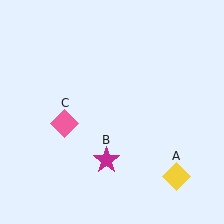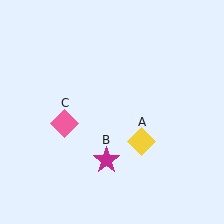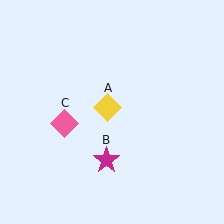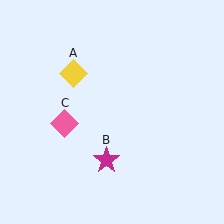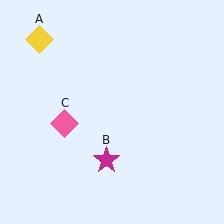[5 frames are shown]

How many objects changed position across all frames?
1 object changed position: yellow diamond (object A).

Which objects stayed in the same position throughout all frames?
Magenta star (object B) and pink diamond (object C) remained stationary.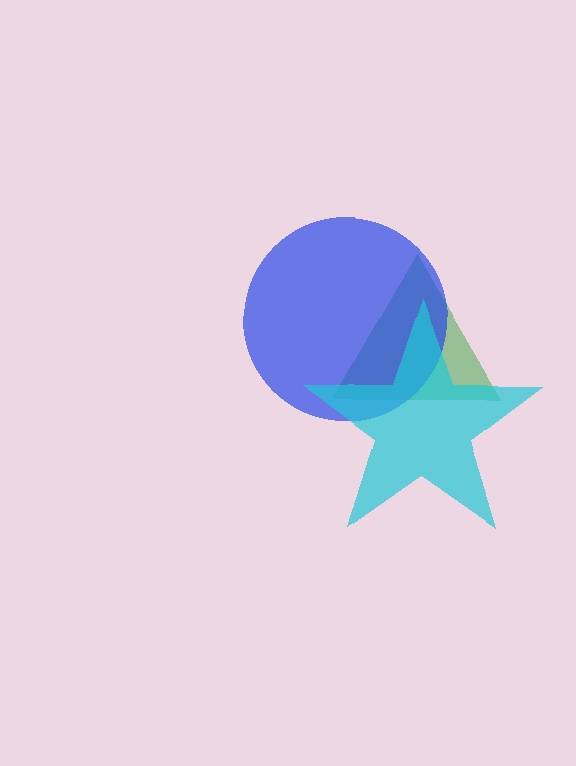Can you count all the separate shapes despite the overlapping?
Yes, there are 3 separate shapes.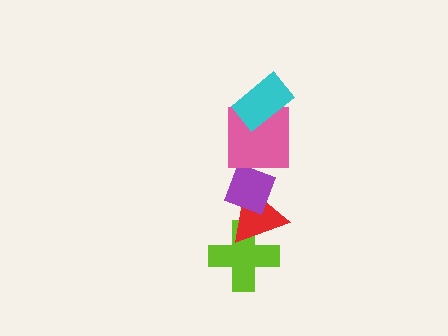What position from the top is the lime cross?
The lime cross is 5th from the top.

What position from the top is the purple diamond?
The purple diamond is 3rd from the top.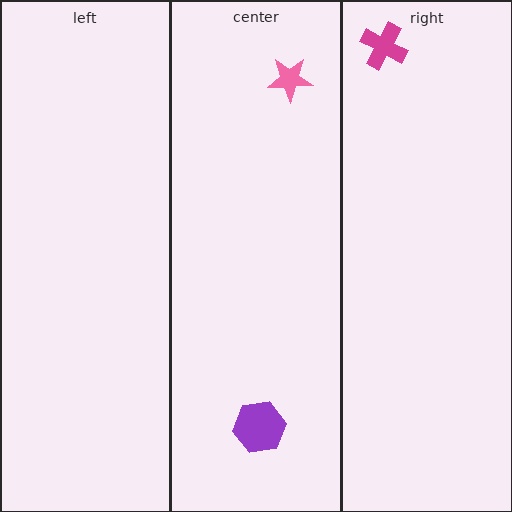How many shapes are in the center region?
2.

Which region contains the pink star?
The center region.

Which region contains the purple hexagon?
The center region.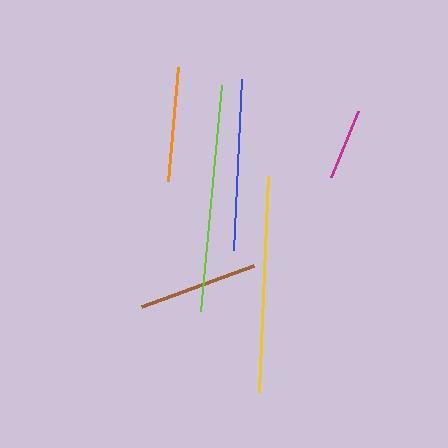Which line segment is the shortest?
The magenta line is the shortest at approximately 72 pixels.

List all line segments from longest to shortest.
From longest to shortest: lime, yellow, blue, brown, orange, magenta.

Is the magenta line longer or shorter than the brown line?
The brown line is longer than the magenta line.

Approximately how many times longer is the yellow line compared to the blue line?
The yellow line is approximately 1.3 times the length of the blue line.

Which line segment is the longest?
The lime line is the longest at approximately 227 pixels.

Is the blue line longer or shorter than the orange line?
The blue line is longer than the orange line.